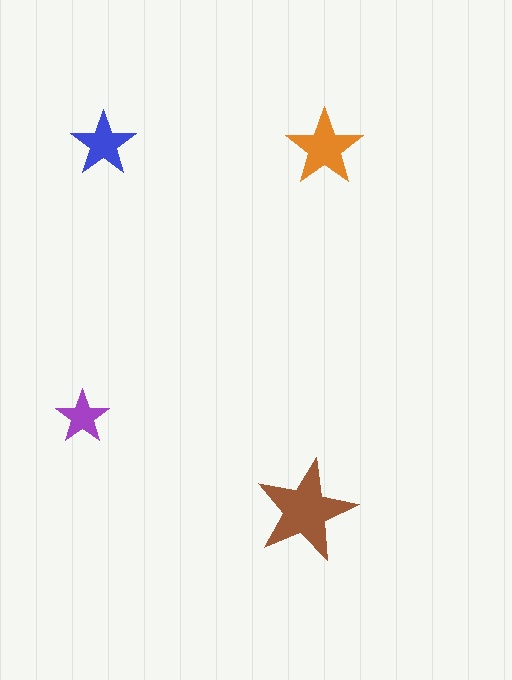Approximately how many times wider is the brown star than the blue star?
About 1.5 times wider.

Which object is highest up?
The blue star is topmost.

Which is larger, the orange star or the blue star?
The orange one.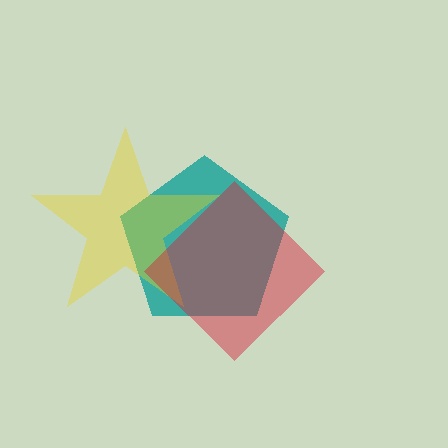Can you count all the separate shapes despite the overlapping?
Yes, there are 3 separate shapes.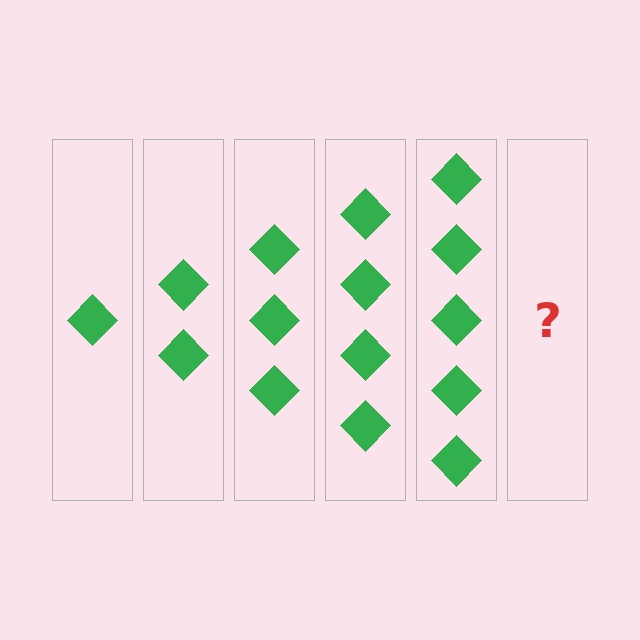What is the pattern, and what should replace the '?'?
The pattern is that each step adds one more diamond. The '?' should be 6 diamonds.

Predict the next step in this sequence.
The next step is 6 diamonds.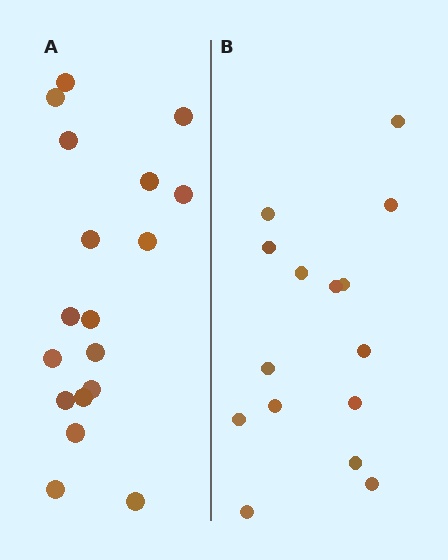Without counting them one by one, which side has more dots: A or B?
Region A (the left region) has more dots.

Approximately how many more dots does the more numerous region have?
Region A has just a few more — roughly 2 or 3 more dots than region B.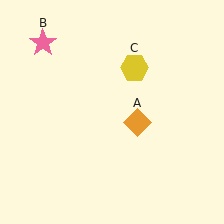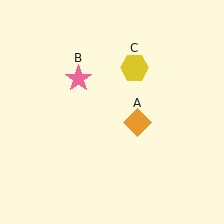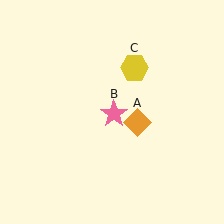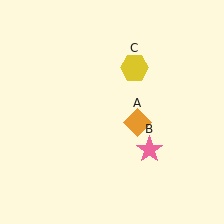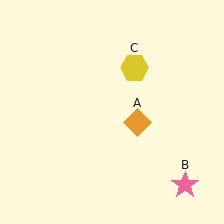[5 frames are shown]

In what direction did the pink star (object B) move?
The pink star (object B) moved down and to the right.